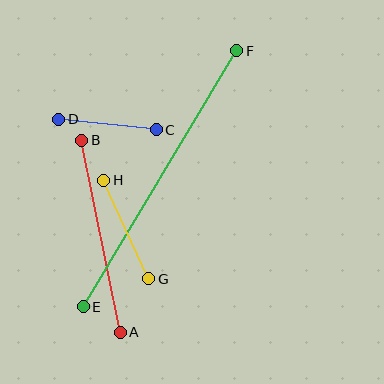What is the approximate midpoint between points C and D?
The midpoint is at approximately (107, 124) pixels.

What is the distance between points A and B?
The distance is approximately 196 pixels.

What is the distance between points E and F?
The distance is approximately 299 pixels.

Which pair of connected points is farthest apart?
Points E and F are farthest apart.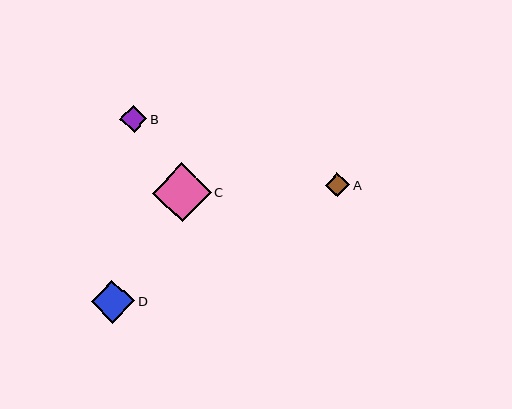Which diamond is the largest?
Diamond C is the largest with a size of approximately 58 pixels.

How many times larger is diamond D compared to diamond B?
Diamond D is approximately 1.6 times the size of diamond B.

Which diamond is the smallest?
Diamond A is the smallest with a size of approximately 24 pixels.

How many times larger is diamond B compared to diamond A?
Diamond B is approximately 1.1 times the size of diamond A.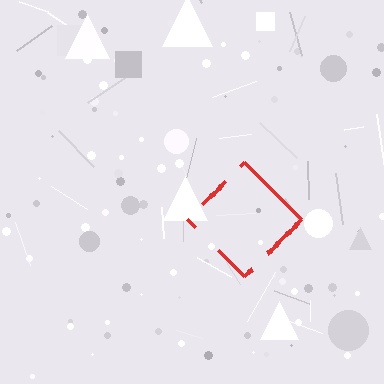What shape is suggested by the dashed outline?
The dashed outline suggests a diamond.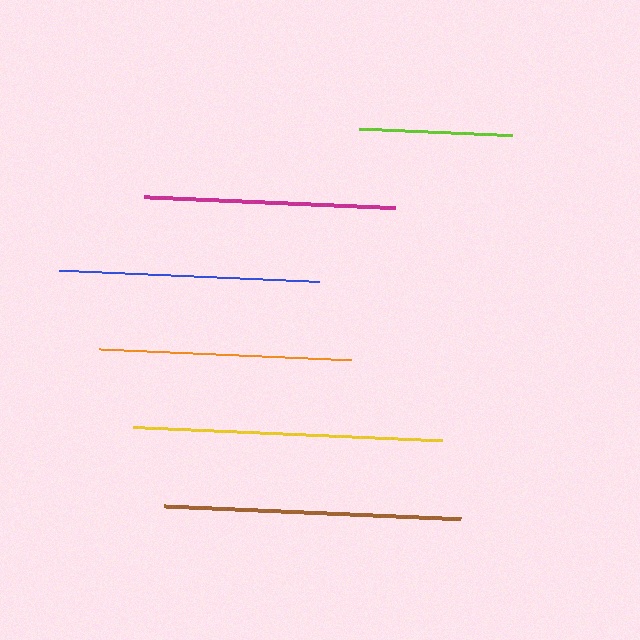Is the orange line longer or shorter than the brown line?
The brown line is longer than the orange line.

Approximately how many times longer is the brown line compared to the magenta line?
The brown line is approximately 1.2 times the length of the magenta line.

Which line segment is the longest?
The yellow line is the longest at approximately 309 pixels.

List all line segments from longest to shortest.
From longest to shortest: yellow, brown, blue, orange, magenta, lime.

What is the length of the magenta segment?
The magenta segment is approximately 251 pixels long.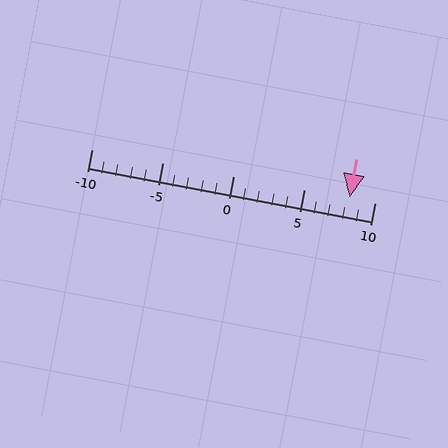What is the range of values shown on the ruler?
The ruler shows values from -10 to 10.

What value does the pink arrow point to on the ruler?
The pink arrow points to approximately 8.